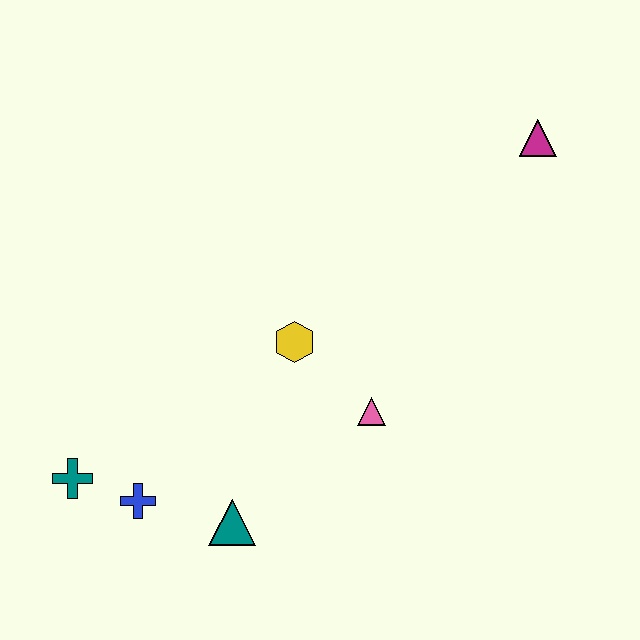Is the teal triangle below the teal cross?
Yes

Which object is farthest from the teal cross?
The magenta triangle is farthest from the teal cross.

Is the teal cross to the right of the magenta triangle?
No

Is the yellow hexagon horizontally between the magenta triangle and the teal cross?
Yes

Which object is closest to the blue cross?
The teal cross is closest to the blue cross.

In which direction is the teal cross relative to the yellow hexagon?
The teal cross is to the left of the yellow hexagon.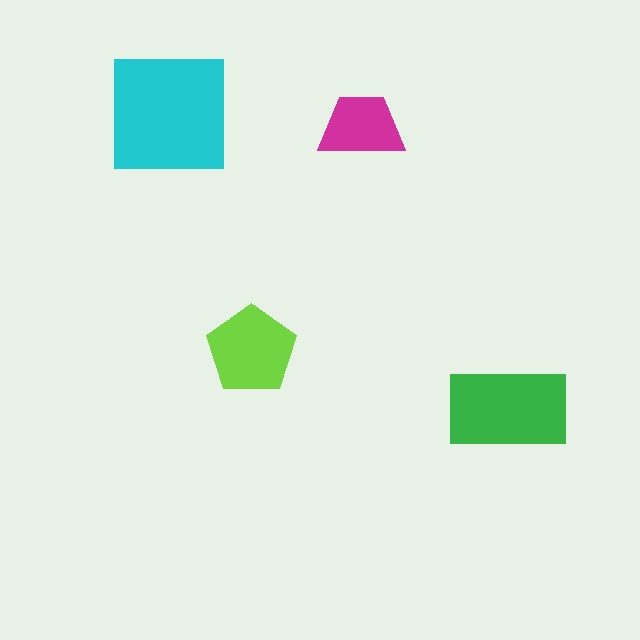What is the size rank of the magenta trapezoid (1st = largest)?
4th.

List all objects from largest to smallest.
The cyan square, the green rectangle, the lime pentagon, the magenta trapezoid.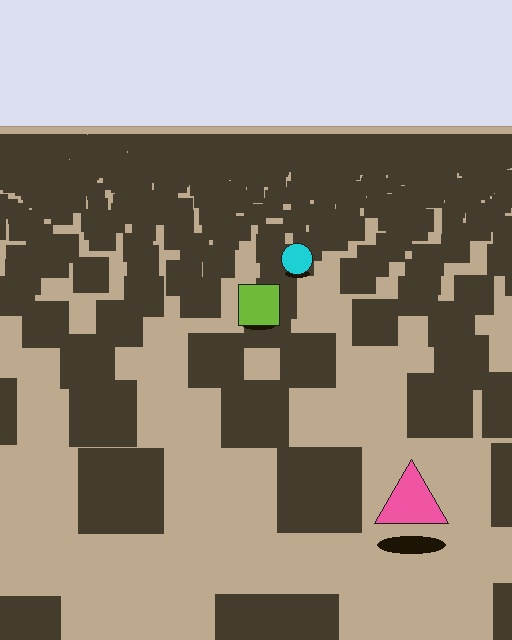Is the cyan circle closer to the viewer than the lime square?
No. The lime square is closer — you can tell from the texture gradient: the ground texture is coarser near it.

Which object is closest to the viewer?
The pink triangle is closest. The texture marks near it are larger and more spread out.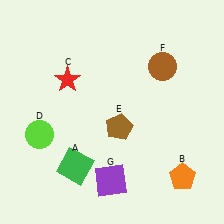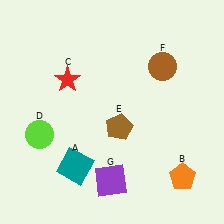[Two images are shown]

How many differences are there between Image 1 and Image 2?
There is 1 difference between the two images.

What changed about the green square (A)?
In Image 1, A is green. In Image 2, it changed to teal.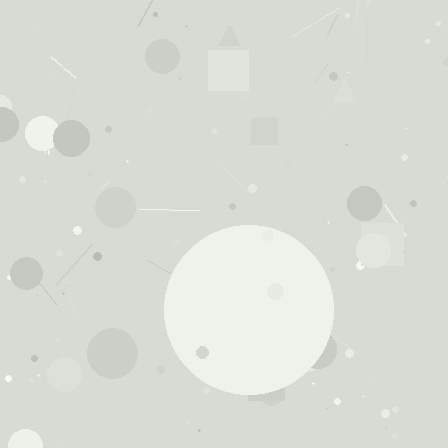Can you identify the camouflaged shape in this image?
The camouflaged shape is a circle.